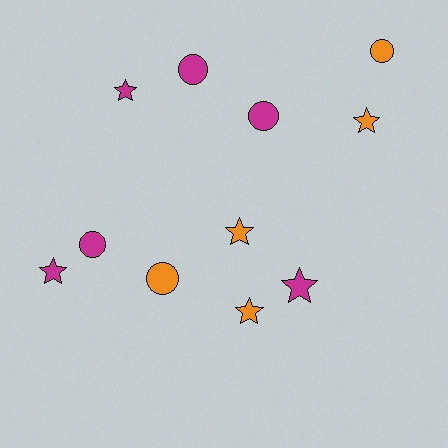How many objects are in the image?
There are 11 objects.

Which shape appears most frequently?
Star, with 6 objects.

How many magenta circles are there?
There are 3 magenta circles.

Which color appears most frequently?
Magenta, with 6 objects.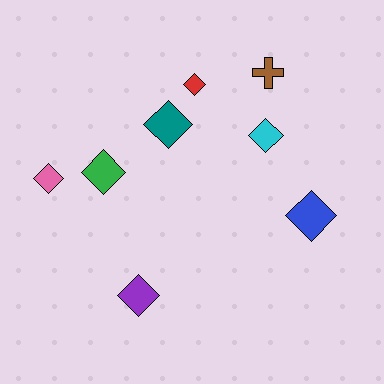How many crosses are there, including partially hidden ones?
There is 1 cross.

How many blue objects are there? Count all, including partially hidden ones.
There is 1 blue object.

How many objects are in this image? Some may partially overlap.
There are 8 objects.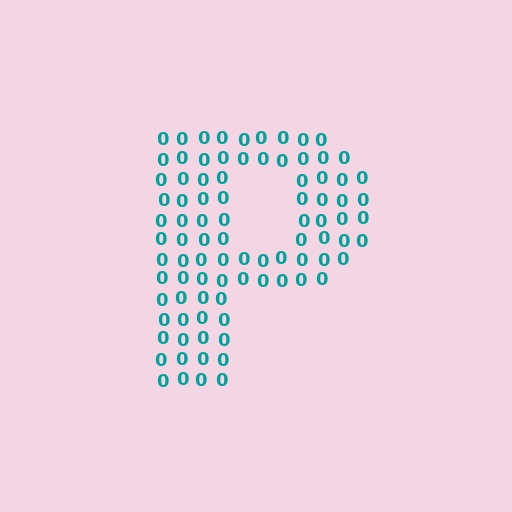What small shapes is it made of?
It is made of small digit 0's.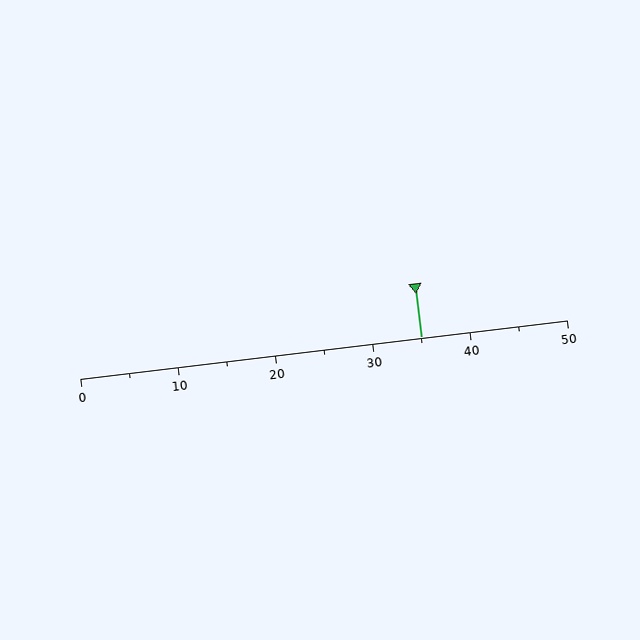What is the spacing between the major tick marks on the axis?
The major ticks are spaced 10 apart.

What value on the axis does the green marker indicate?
The marker indicates approximately 35.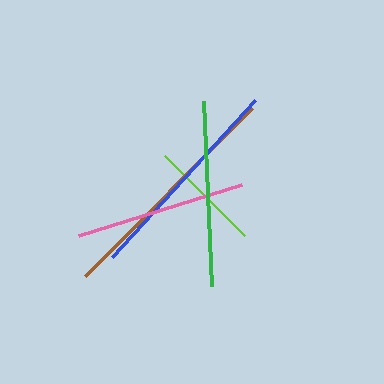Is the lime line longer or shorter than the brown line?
The brown line is longer than the lime line.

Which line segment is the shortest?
The lime line is the shortest at approximately 113 pixels.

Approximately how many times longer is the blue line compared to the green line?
The blue line is approximately 1.1 times the length of the green line.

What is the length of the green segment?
The green segment is approximately 185 pixels long.